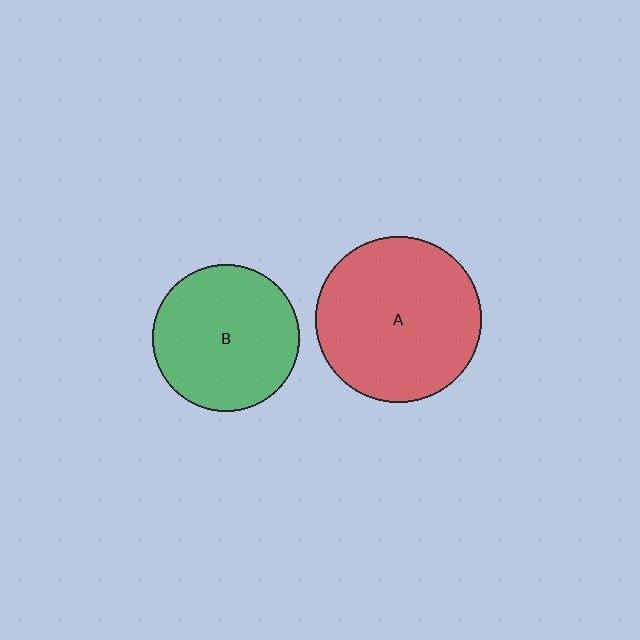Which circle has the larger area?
Circle A (red).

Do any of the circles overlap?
No, none of the circles overlap.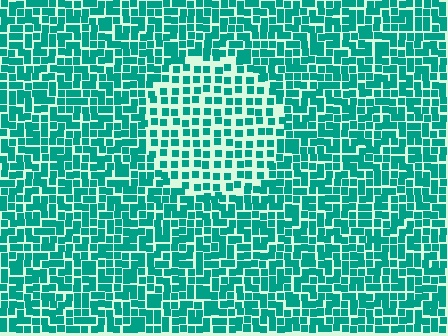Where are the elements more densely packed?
The elements are more densely packed outside the circle boundary.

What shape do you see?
I see a circle.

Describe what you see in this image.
The image contains small teal elements arranged at two different densities. A circle-shaped region is visible where the elements are less densely packed than the surrounding area.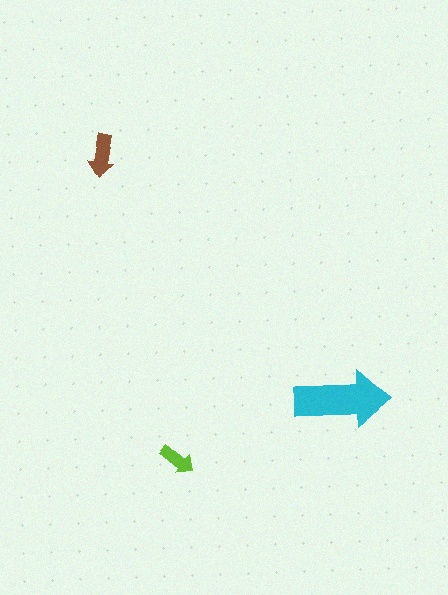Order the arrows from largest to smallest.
the cyan one, the brown one, the lime one.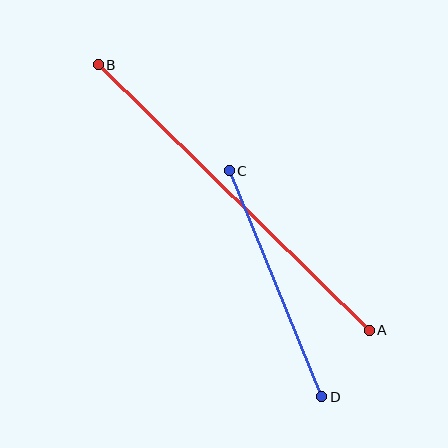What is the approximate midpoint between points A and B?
The midpoint is at approximately (234, 197) pixels.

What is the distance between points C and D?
The distance is approximately 244 pixels.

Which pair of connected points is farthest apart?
Points A and B are farthest apart.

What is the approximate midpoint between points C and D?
The midpoint is at approximately (276, 284) pixels.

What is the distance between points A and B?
The distance is approximately 379 pixels.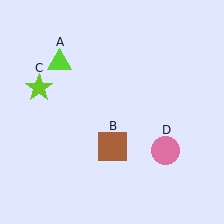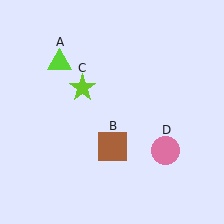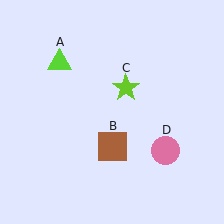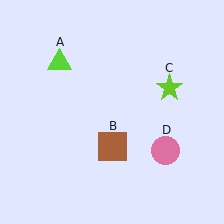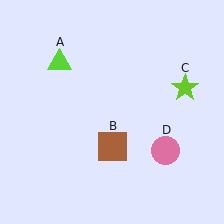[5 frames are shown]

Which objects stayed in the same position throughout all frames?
Lime triangle (object A) and brown square (object B) and pink circle (object D) remained stationary.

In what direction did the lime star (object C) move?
The lime star (object C) moved right.